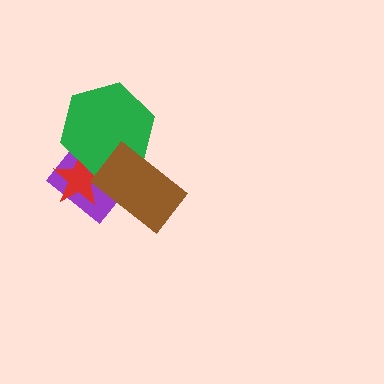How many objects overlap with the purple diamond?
3 objects overlap with the purple diamond.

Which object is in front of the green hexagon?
The brown rectangle is in front of the green hexagon.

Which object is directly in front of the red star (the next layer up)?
The green hexagon is directly in front of the red star.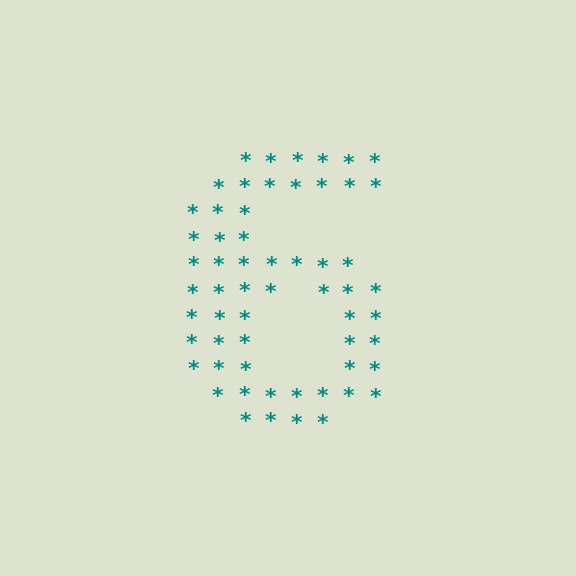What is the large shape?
The large shape is the digit 6.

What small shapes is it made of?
It is made of small asterisks.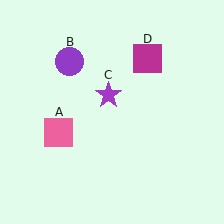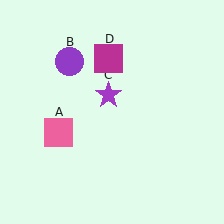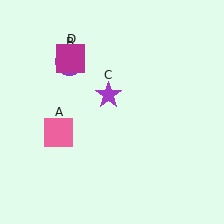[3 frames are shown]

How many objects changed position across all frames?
1 object changed position: magenta square (object D).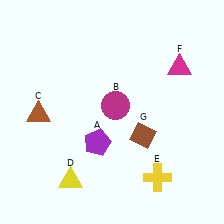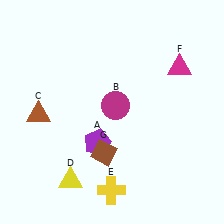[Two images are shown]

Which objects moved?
The objects that moved are: the yellow cross (E), the brown diamond (G).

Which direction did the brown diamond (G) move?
The brown diamond (G) moved left.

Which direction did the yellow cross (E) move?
The yellow cross (E) moved left.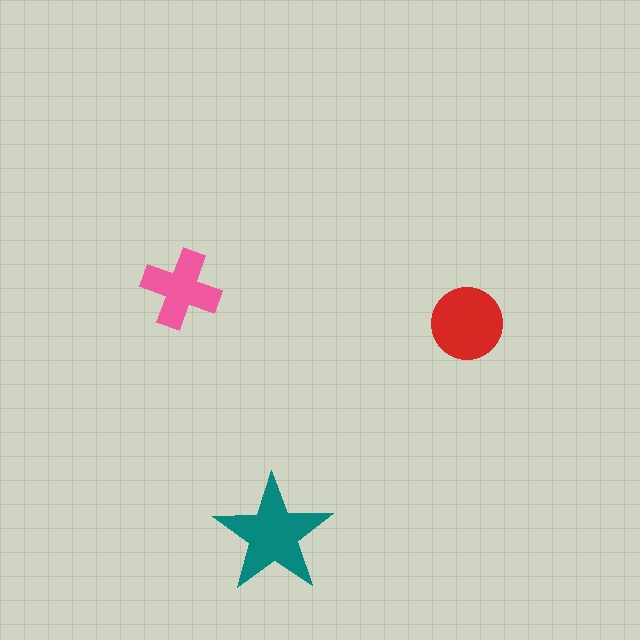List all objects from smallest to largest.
The pink cross, the red circle, the teal star.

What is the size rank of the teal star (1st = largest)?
1st.